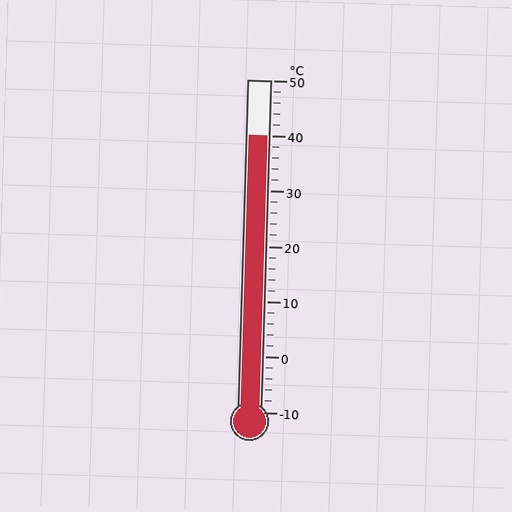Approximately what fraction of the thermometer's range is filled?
The thermometer is filled to approximately 85% of its range.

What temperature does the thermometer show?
The thermometer shows approximately 40°C.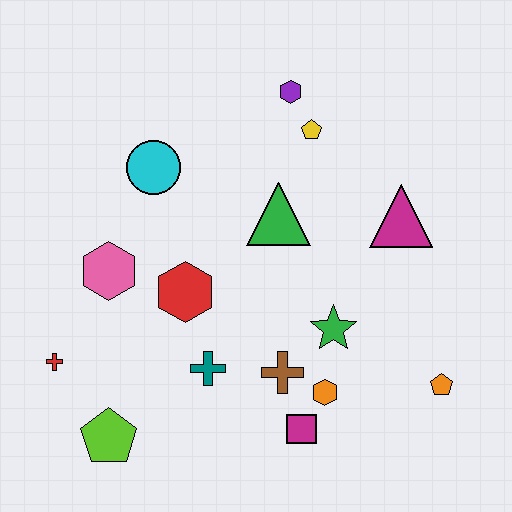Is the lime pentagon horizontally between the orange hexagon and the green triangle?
No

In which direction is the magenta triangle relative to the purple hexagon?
The magenta triangle is below the purple hexagon.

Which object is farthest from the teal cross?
The purple hexagon is farthest from the teal cross.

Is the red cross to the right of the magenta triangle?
No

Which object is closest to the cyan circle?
The pink hexagon is closest to the cyan circle.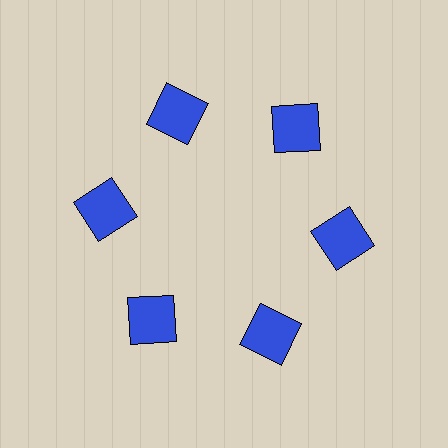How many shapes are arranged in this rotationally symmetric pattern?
There are 6 shapes, arranged in 6 groups of 1.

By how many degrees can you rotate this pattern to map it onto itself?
The pattern maps onto itself every 60 degrees of rotation.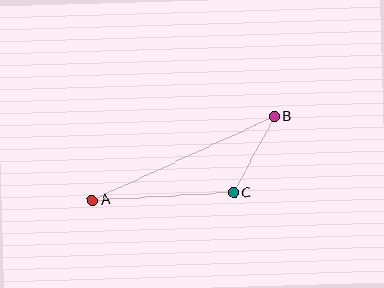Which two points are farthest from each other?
Points A and B are farthest from each other.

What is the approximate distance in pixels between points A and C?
The distance between A and C is approximately 142 pixels.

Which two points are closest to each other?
Points B and C are closest to each other.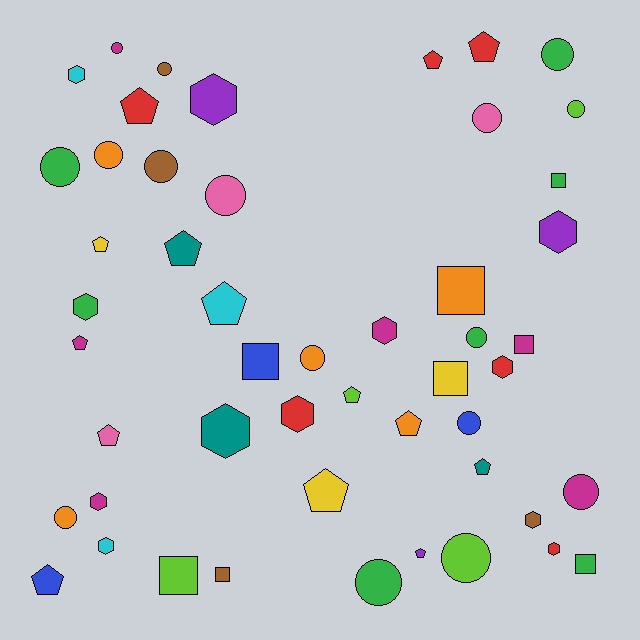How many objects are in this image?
There are 50 objects.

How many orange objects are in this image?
There are 5 orange objects.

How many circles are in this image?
There are 16 circles.